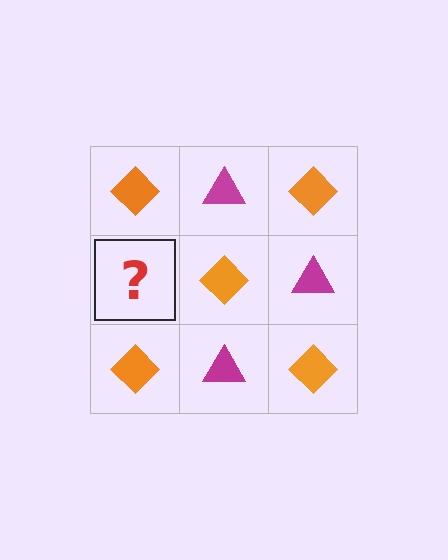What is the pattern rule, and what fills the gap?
The rule is that it alternates orange diamond and magenta triangle in a checkerboard pattern. The gap should be filled with a magenta triangle.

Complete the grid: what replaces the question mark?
The question mark should be replaced with a magenta triangle.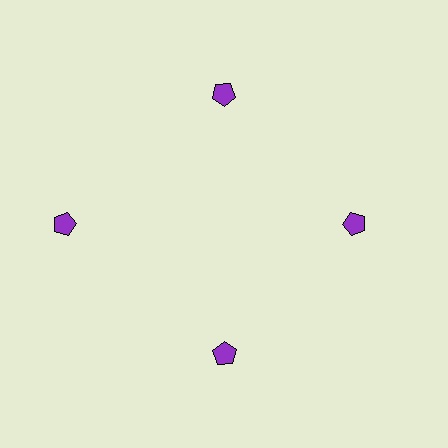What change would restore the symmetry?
The symmetry would be restored by moving it inward, back onto the ring so that all 4 pentagons sit at equal angles and equal distance from the center.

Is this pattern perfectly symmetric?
No. The 4 purple pentagons are arranged in a ring, but one element near the 9 o'clock position is pushed outward from the center, breaking the 4-fold rotational symmetry.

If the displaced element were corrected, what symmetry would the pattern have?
It would have 4-fold rotational symmetry — the pattern would map onto itself every 90 degrees.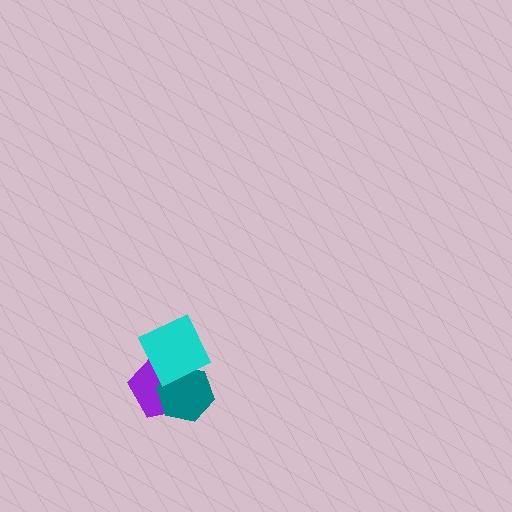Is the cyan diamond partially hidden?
No, no other shape covers it.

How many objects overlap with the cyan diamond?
2 objects overlap with the cyan diamond.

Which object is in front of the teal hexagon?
The cyan diamond is in front of the teal hexagon.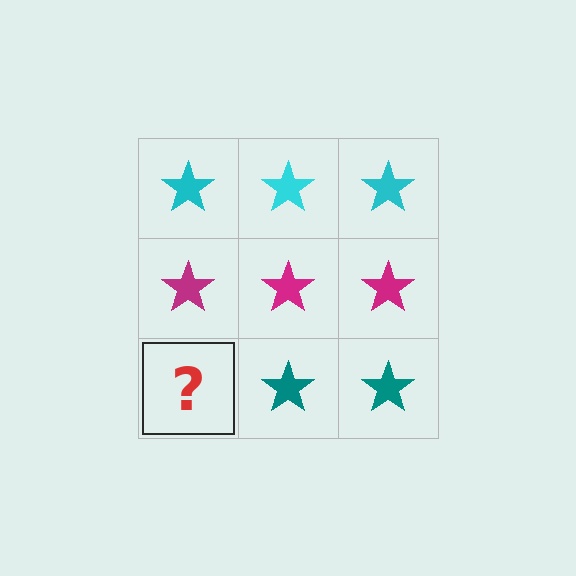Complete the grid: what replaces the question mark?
The question mark should be replaced with a teal star.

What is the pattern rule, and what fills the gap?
The rule is that each row has a consistent color. The gap should be filled with a teal star.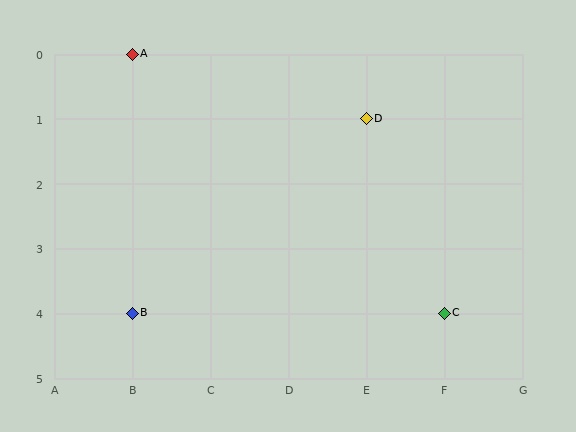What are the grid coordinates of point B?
Point B is at grid coordinates (B, 4).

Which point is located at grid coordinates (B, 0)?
Point A is at (B, 0).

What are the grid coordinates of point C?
Point C is at grid coordinates (F, 4).